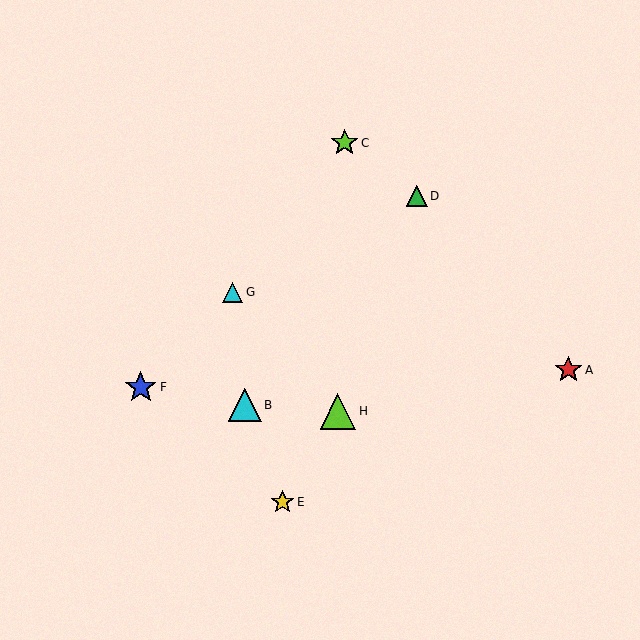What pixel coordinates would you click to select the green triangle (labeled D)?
Click at (417, 196) to select the green triangle D.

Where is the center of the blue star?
The center of the blue star is at (141, 387).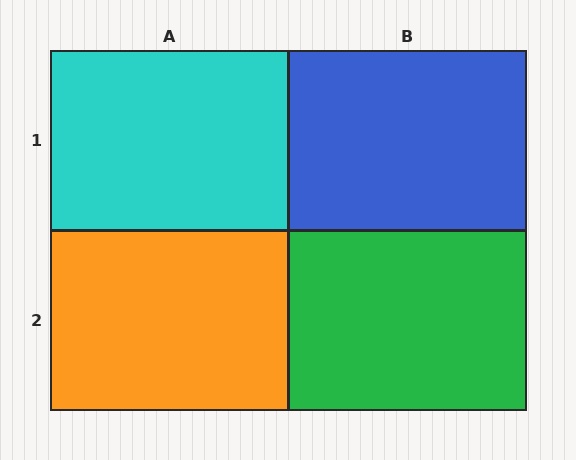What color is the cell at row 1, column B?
Blue.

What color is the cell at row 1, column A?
Cyan.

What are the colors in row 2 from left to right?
Orange, green.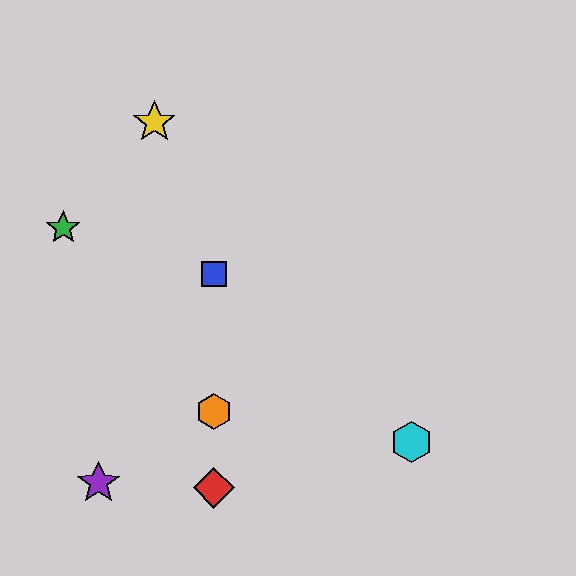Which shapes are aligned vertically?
The red diamond, the blue square, the orange hexagon are aligned vertically.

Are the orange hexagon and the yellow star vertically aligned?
No, the orange hexagon is at x≈214 and the yellow star is at x≈154.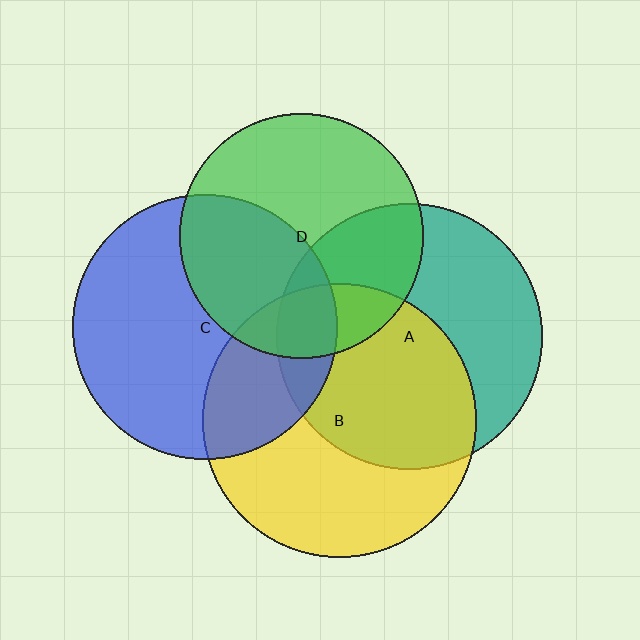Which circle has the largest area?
Circle B (yellow).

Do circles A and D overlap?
Yes.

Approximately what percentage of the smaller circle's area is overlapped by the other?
Approximately 35%.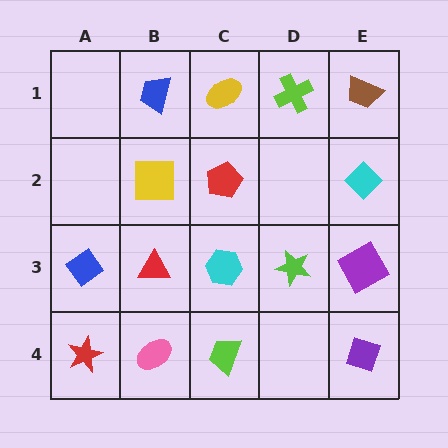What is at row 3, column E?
A purple square.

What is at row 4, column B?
A pink ellipse.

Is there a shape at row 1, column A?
No, that cell is empty.